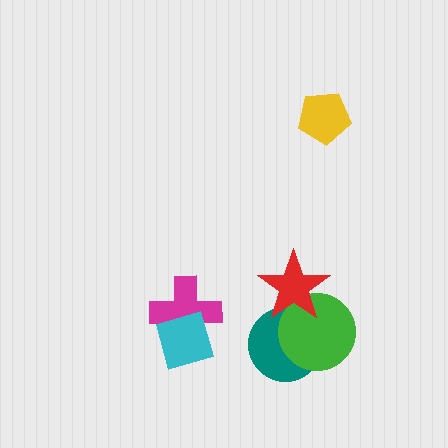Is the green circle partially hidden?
Yes, it is partially covered by another shape.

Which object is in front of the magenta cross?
The cyan diamond is in front of the magenta cross.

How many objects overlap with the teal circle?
2 objects overlap with the teal circle.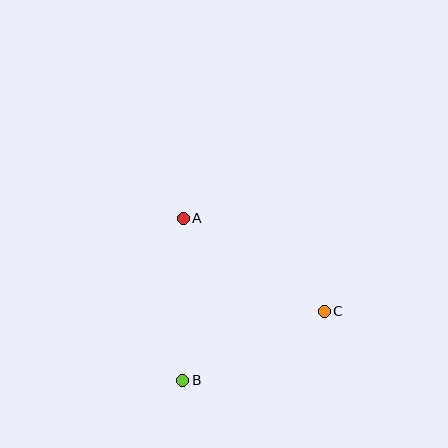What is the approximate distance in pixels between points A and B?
The distance between A and B is approximately 162 pixels.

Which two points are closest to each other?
Points B and C are closest to each other.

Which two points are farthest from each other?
Points A and C are farthest from each other.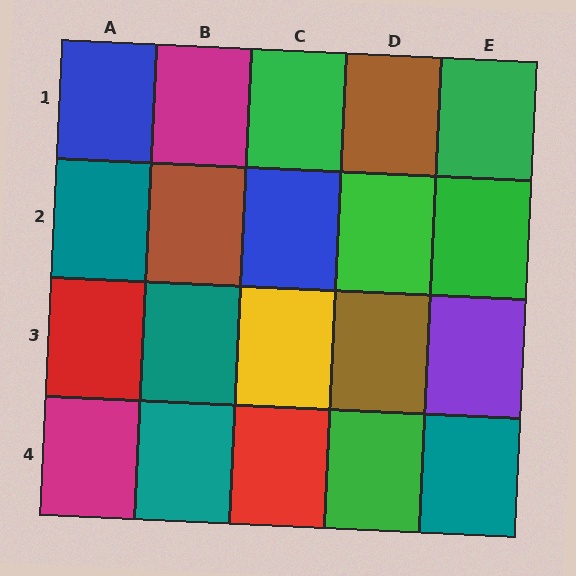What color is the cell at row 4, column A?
Magenta.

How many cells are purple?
1 cell is purple.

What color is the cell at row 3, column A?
Red.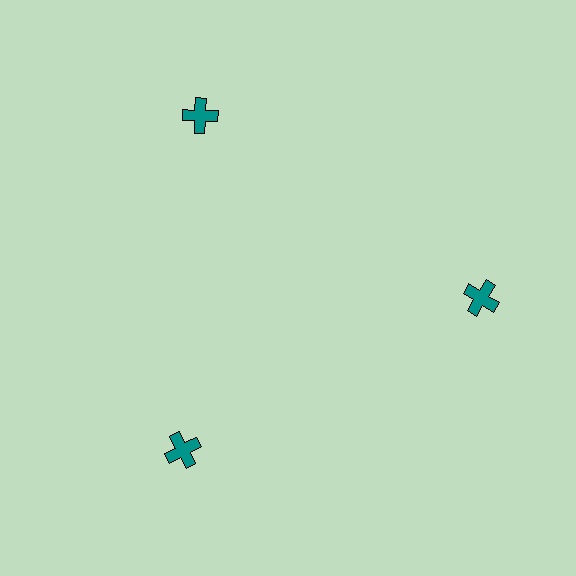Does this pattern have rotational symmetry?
Yes, this pattern has 3-fold rotational symmetry. It looks the same after rotating 120 degrees around the center.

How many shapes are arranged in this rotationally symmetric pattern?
There are 3 shapes, arranged in 3 groups of 1.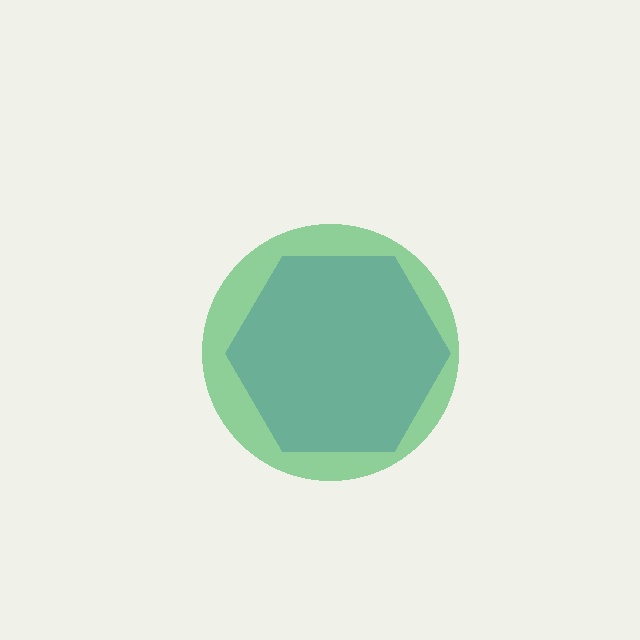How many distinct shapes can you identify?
There are 2 distinct shapes: a blue hexagon, a green circle.